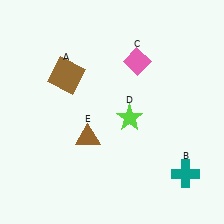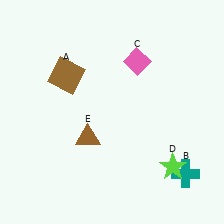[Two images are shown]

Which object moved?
The lime star (D) moved down.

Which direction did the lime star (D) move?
The lime star (D) moved down.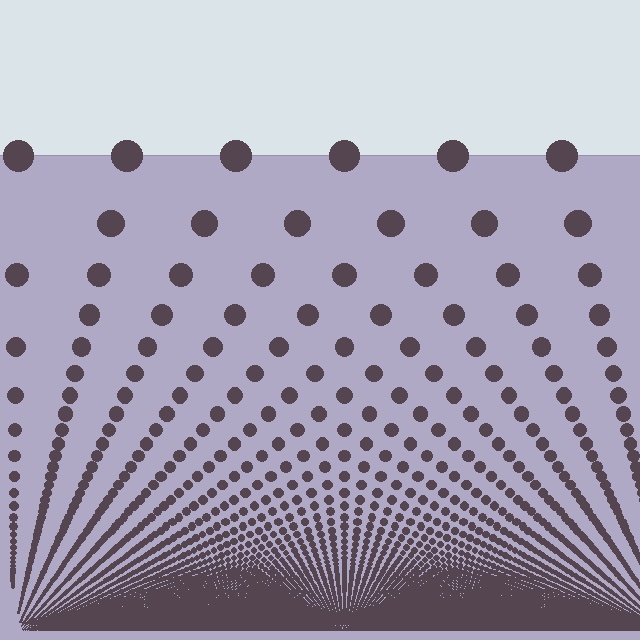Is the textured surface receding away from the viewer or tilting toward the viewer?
The surface appears to tilt toward the viewer. Texture elements get larger and sparser toward the top.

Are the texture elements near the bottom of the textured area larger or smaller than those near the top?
Smaller. The gradient is inverted — elements near the bottom are smaller and denser.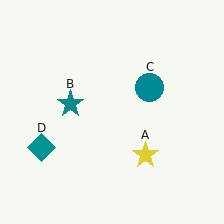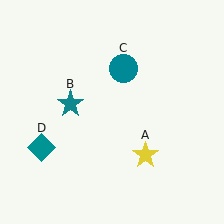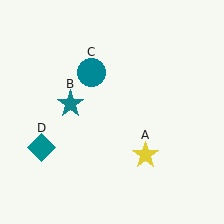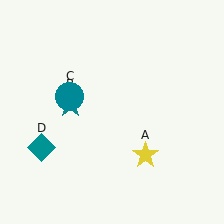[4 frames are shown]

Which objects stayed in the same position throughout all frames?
Yellow star (object A) and teal star (object B) and teal diamond (object D) remained stationary.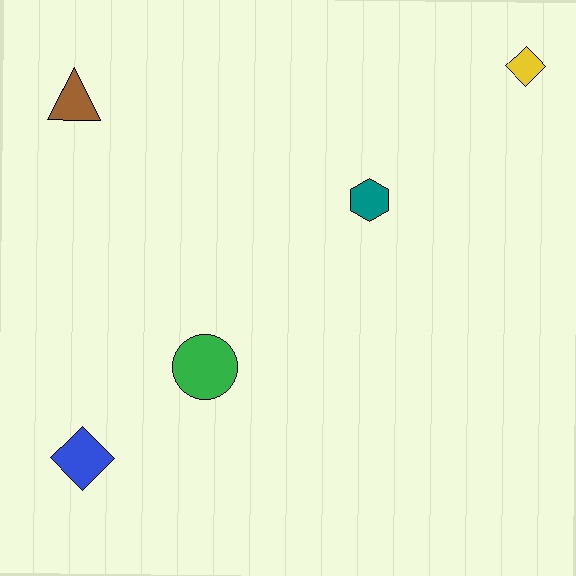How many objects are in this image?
There are 5 objects.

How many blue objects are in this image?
There is 1 blue object.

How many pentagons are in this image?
There are no pentagons.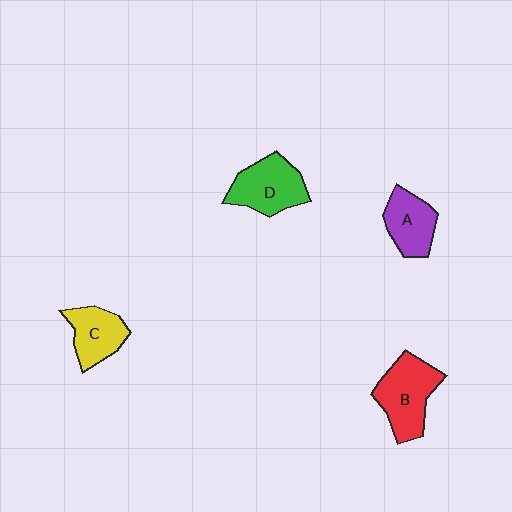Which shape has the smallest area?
Shape C (yellow).